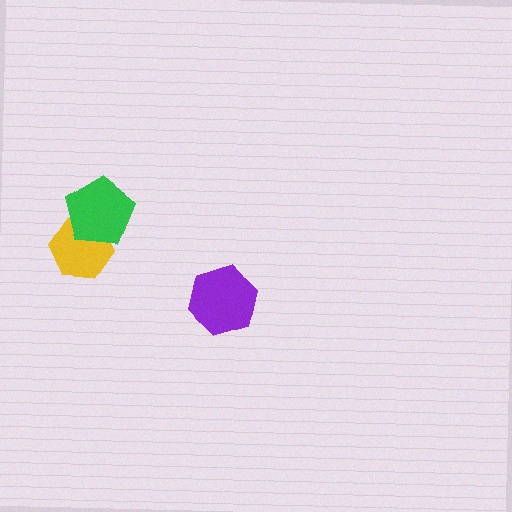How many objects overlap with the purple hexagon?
0 objects overlap with the purple hexagon.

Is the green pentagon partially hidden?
No, no other shape covers it.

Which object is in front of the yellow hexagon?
The green pentagon is in front of the yellow hexagon.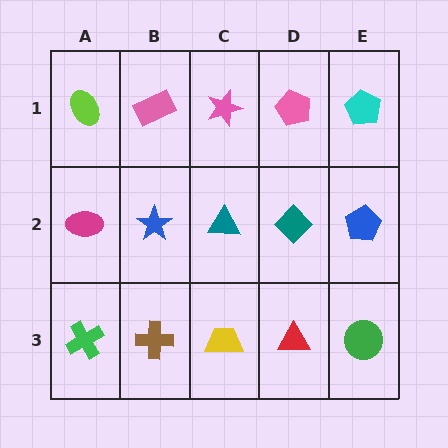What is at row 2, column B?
A blue star.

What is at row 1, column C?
A pink star.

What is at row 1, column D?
A pink pentagon.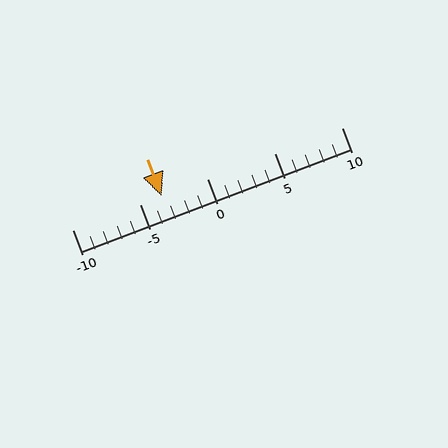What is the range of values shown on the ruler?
The ruler shows values from -10 to 10.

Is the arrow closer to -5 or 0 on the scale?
The arrow is closer to -5.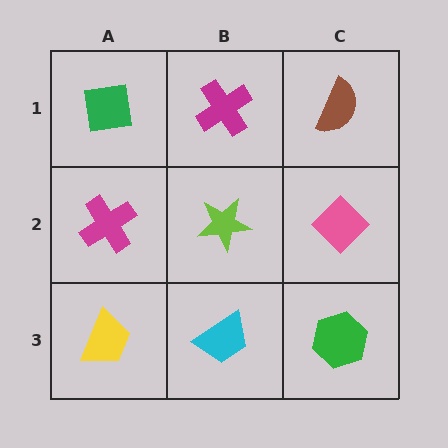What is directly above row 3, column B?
A lime star.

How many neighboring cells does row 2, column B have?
4.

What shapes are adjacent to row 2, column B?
A magenta cross (row 1, column B), a cyan trapezoid (row 3, column B), a magenta cross (row 2, column A), a pink diamond (row 2, column C).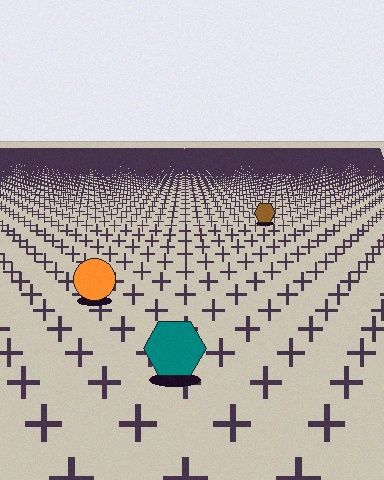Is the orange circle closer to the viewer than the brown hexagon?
Yes. The orange circle is closer — you can tell from the texture gradient: the ground texture is coarser near it.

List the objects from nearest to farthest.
From nearest to farthest: the teal hexagon, the orange circle, the brown hexagon.